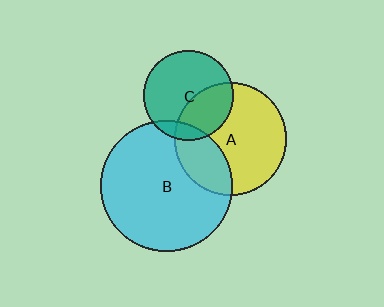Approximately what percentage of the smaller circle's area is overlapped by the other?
Approximately 10%.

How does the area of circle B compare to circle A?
Approximately 1.4 times.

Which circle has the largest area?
Circle B (cyan).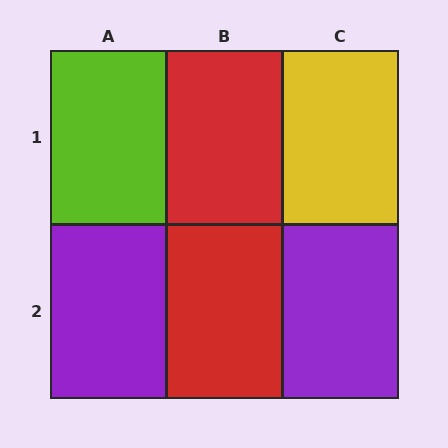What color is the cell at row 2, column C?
Purple.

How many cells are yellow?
1 cell is yellow.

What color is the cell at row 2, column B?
Red.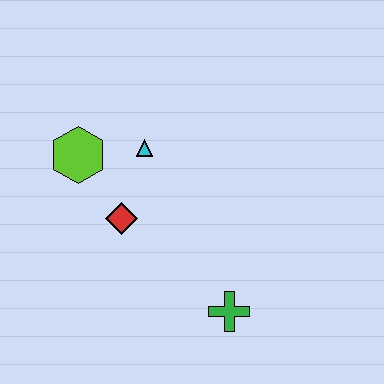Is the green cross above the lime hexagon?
No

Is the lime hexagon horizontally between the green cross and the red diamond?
No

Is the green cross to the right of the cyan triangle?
Yes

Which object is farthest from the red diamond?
The green cross is farthest from the red diamond.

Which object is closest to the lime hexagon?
The cyan triangle is closest to the lime hexagon.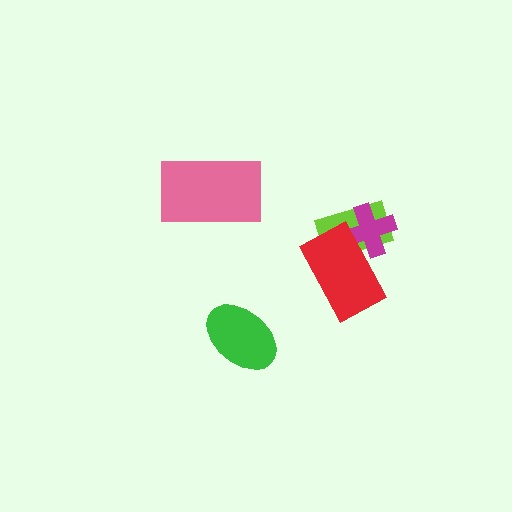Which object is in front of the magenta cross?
The red rectangle is in front of the magenta cross.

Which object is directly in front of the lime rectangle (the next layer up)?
The magenta cross is directly in front of the lime rectangle.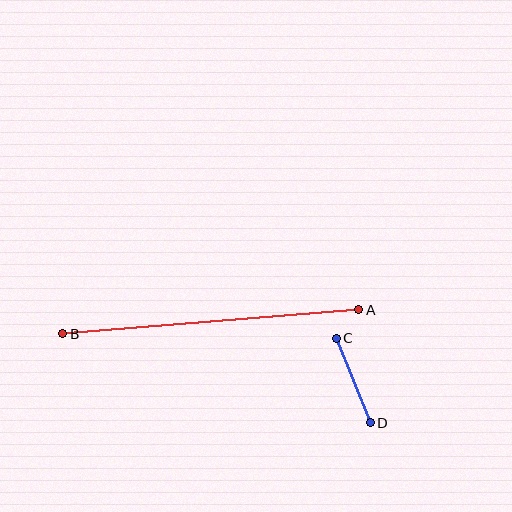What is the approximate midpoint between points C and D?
The midpoint is at approximately (353, 380) pixels.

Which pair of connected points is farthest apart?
Points A and B are farthest apart.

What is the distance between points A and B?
The distance is approximately 297 pixels.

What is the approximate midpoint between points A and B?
The midpoint is at approximately (211, 322) pixels.